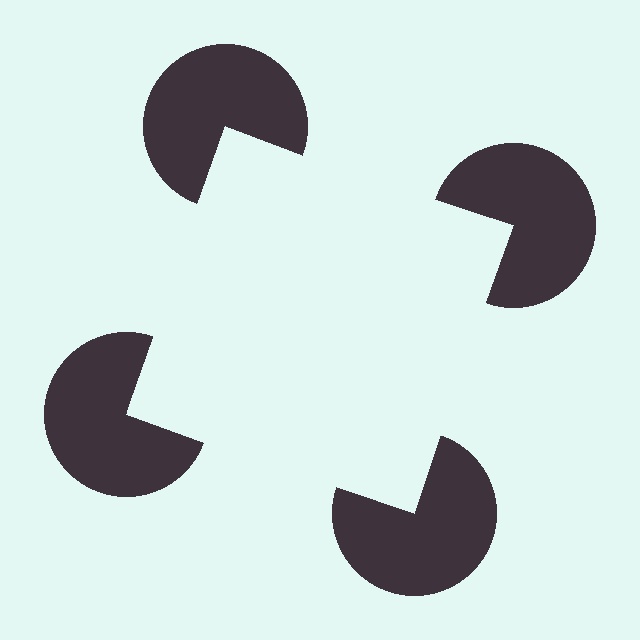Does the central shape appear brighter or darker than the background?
It typically appears slightly brighter than the background, even though no actual brightness change is drawn.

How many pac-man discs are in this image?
There are 4 — one at each vertex of the illusory square.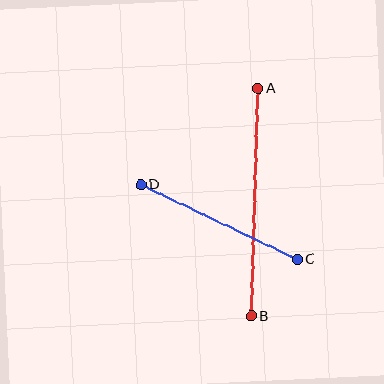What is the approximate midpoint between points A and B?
The midpoint is at approximately (255, 202) pixels.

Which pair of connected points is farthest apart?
Points A and B are farthest apart.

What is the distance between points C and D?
The distance is approximately 173 pixels.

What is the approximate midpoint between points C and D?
The midpoint is at approximately (219, 222) pixels.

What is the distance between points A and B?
The distance is approximately 228 pixels.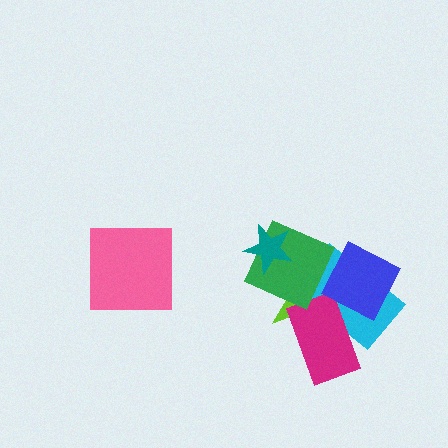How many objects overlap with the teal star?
2 objects overlap with the teal star.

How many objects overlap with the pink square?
0 objects overlap with the pink square.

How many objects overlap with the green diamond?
4 objects overlap with the green diamond.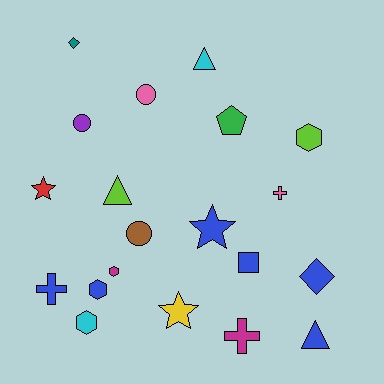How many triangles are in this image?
There are 3 triangles.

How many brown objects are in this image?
There is 1 brown object.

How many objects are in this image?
There are 20 objects.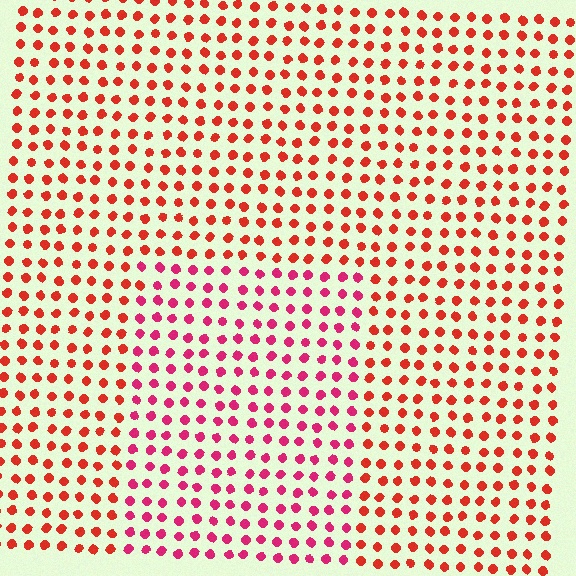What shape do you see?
I see a rectangle.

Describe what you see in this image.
The image is filled with small red elements in a uniform arrangement. A rectangle-shaped region is visible where the elements are tinted to a slightly different hue, forming a subtle color boundary.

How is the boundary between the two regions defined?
The boundary is defined purely by a slight shift in hue (about 30 degrees). Spacing, size, and orientation are identical on both sides.